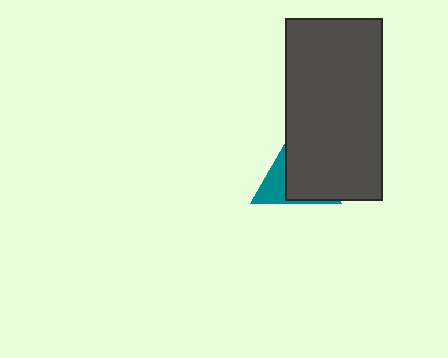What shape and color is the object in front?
The object in front is a dark gray rectangle.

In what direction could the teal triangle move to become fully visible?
The teal triangle could move left. That would shift it out from behind the dark gray rectangle entirely.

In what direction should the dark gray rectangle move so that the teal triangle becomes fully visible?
The dark gray rectangle should move right. That is the shortest direction to clear the overlap and leave the teal triangle fully visible.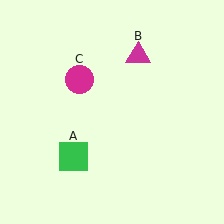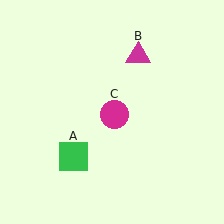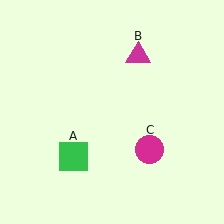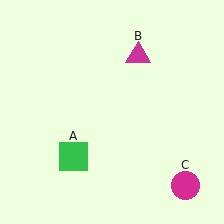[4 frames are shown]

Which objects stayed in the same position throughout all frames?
Green square (object A) and magenta triangle (object B) remained stationary.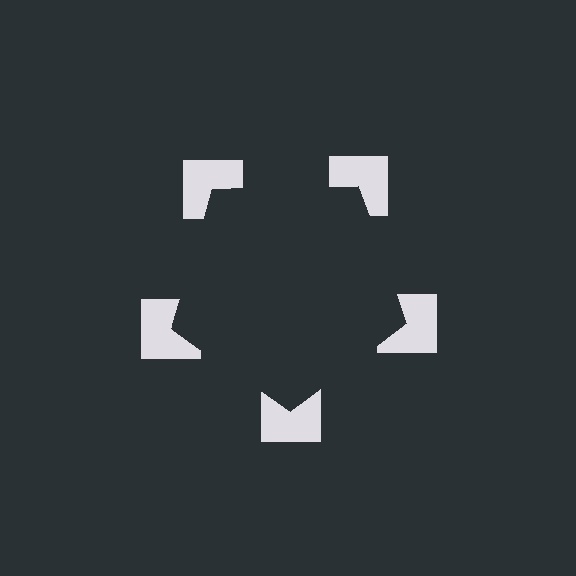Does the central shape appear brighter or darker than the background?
It typically appears slightly darker than the background, even though no actual brightness change is drawn.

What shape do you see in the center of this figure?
An illusory pentagon — its edges are inferred from the aligned wedge cuts in the notched squares, not physically drawn.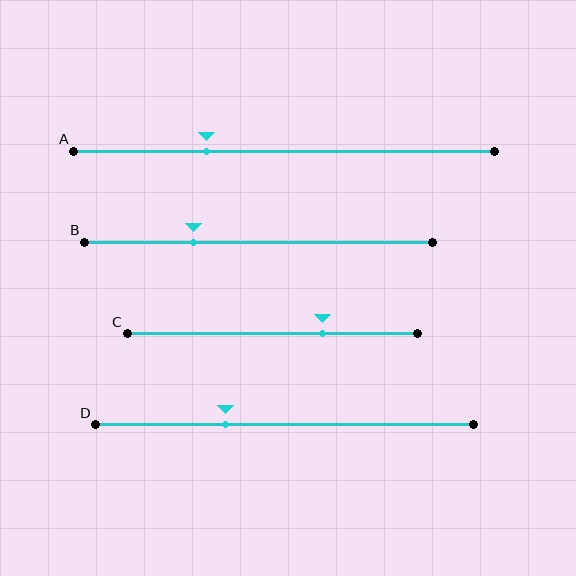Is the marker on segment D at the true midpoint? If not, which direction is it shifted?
No, the marker on segment D is shifted to the left by about 16% of the segment length.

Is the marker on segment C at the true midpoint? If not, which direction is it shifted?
No, the marker on segment C is shifted to the right by about 17% of the segment length.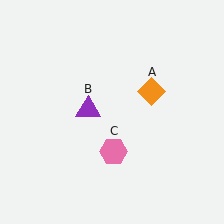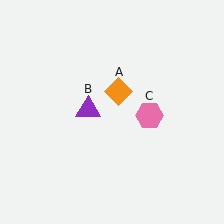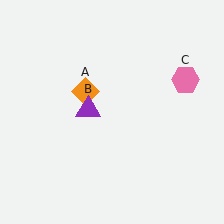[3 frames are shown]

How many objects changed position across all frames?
2 objects changed position: orange diamond (object A), pink hexagon (object C).